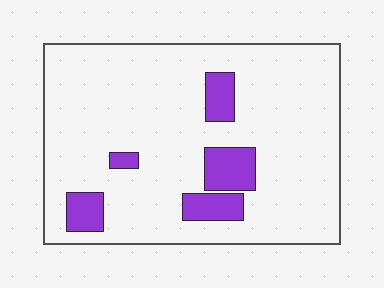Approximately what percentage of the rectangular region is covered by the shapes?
Approximately 15%.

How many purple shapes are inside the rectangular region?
5.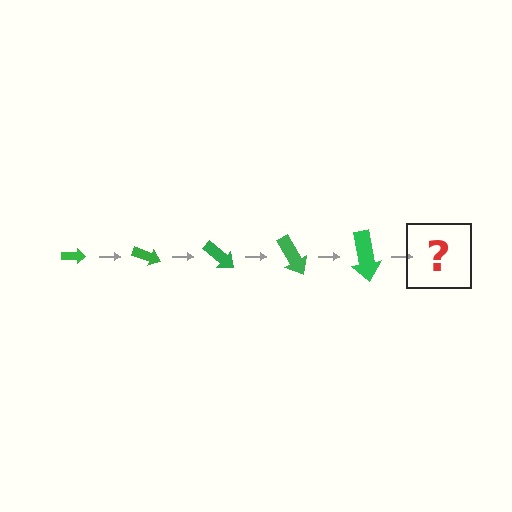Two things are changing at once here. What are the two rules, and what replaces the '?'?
The two rules are that the arrow grows larger each step and it rotates 20 degrees each step. The '?' should be an arrow, larger than the previous one and rotated 100 degrees from the start.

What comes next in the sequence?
The next element should be an arrow, larger than the previous one and rotated 100 degrees from the start.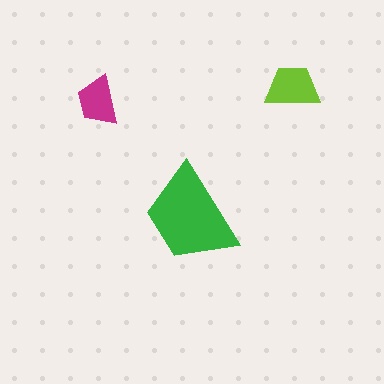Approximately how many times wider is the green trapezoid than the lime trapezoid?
About 2 times wider.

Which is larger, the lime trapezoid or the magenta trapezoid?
The lime one.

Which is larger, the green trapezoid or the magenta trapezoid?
The green one.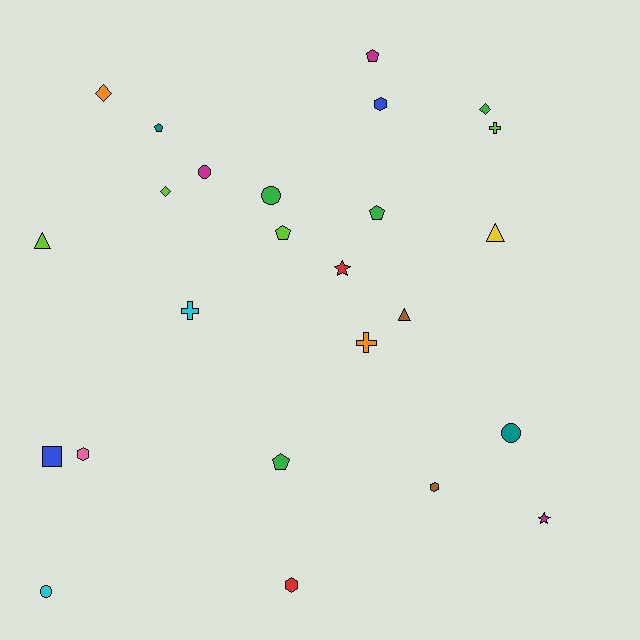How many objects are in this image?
There are 25 objects.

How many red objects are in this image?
There are 2 red objects.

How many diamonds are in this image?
There are 3 diamonds.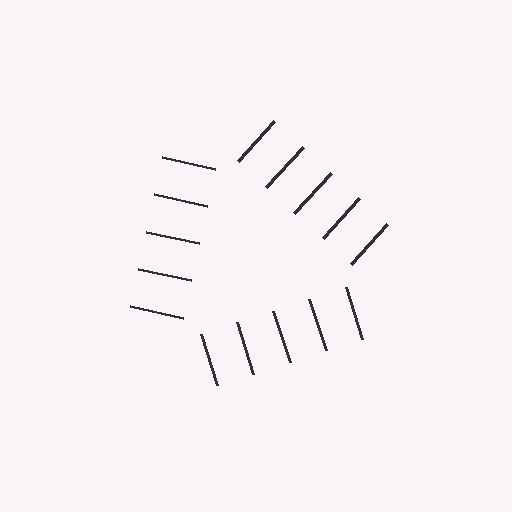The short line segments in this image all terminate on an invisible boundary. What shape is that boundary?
An illusory triangle — the line segments terminate on its edges but no continuous stroke is drawn.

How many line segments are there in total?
15 — 5 along each of the 3 edges.